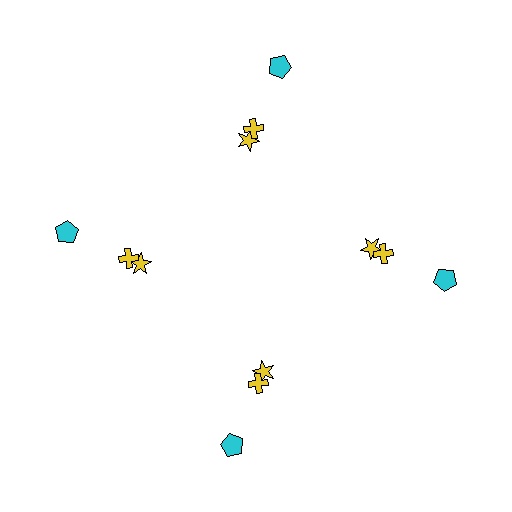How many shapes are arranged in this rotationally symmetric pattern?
There are 12 shapes, arranged in 4 groups of 3.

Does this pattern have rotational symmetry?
Yes, this pattern has 4-fold rotational symmetry. It looks the same after rotating 90 degrees around the center.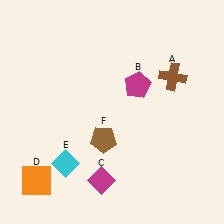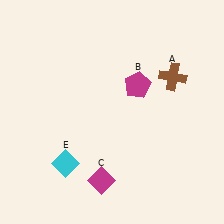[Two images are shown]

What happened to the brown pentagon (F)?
The brown pentagon (F) was removed in Image 2. It was in the bottom-left area of Image 1.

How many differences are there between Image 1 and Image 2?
There are 2 differences between the two images.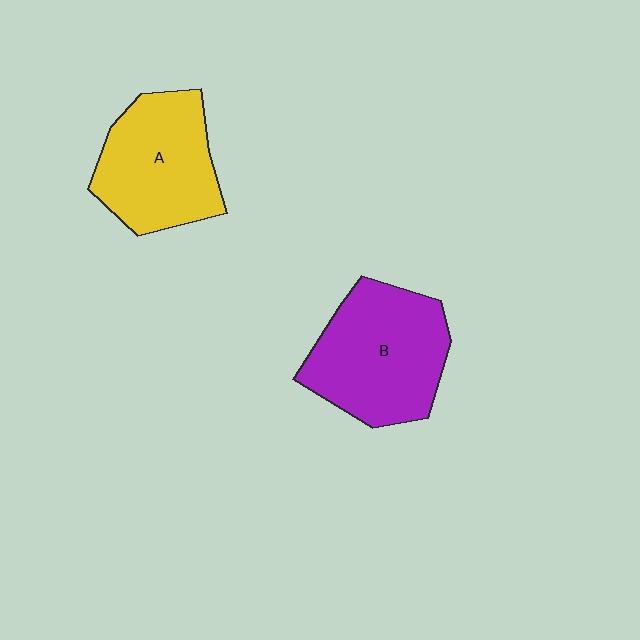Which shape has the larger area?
Shape B (purple).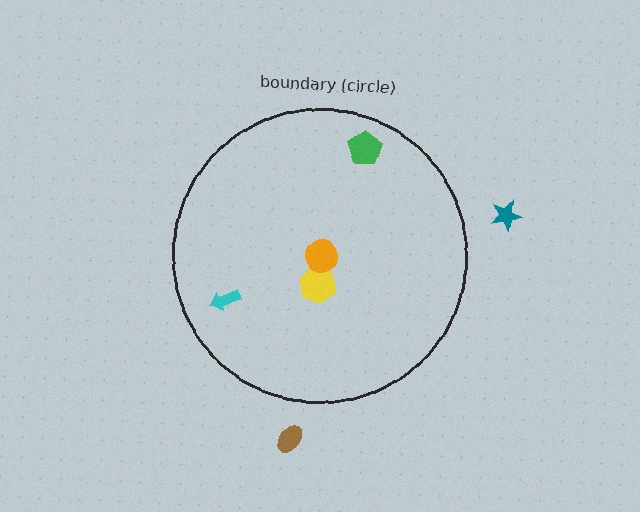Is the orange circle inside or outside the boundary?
Inside.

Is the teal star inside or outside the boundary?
Outside.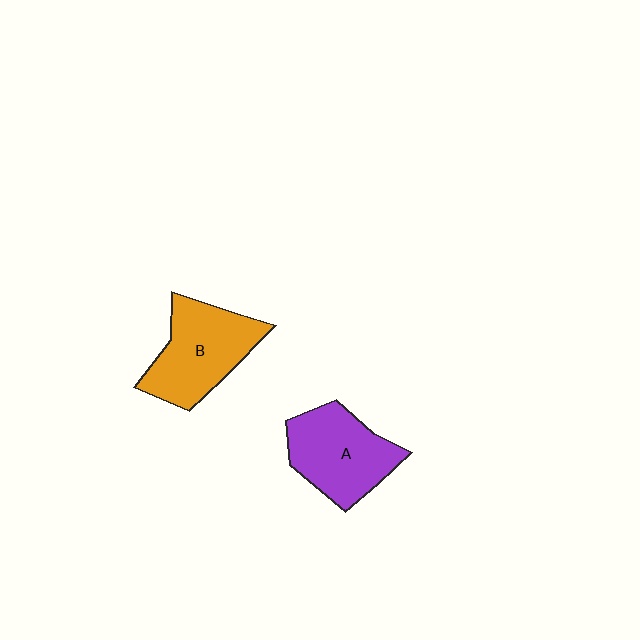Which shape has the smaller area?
Shape A (purple).